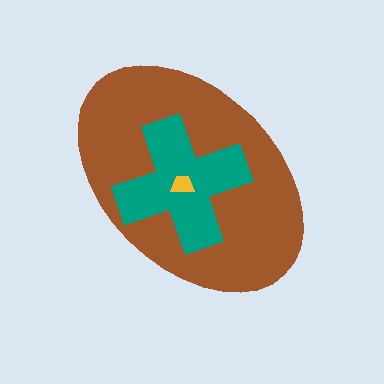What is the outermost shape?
The brown ellipse.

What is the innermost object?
The yellow trapezoid.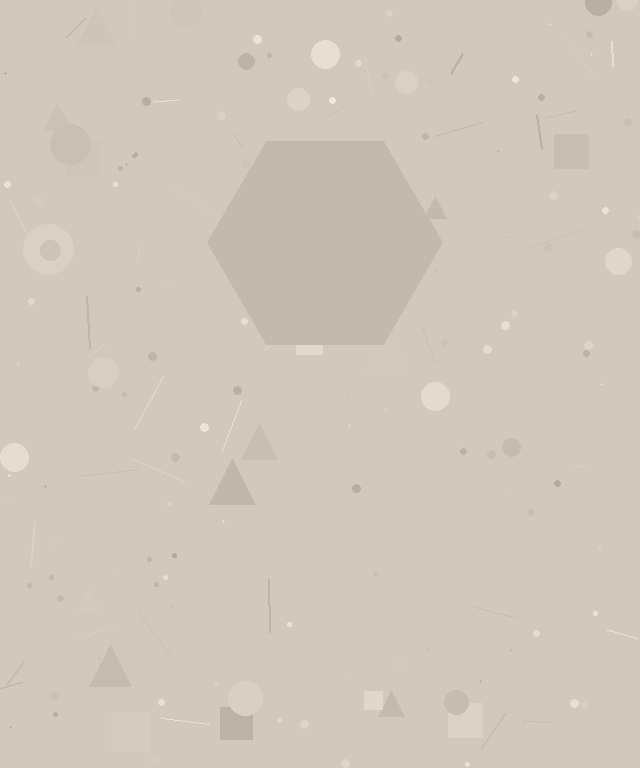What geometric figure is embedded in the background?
A hexagon is embedded in the background.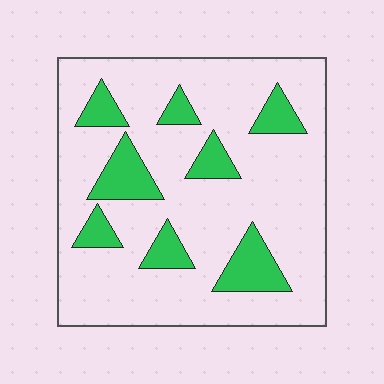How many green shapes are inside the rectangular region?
8.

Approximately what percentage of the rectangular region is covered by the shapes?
Approximately 20%.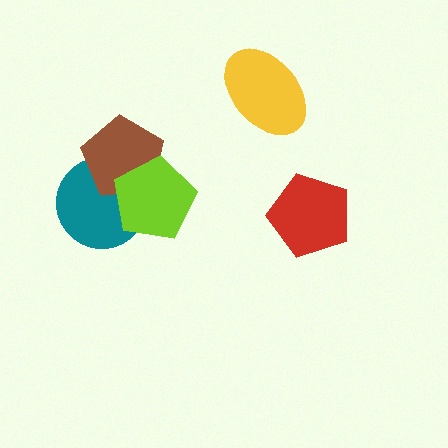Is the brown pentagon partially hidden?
Yes, it is partially covered by another shape.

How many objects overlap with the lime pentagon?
2 objects overlap with the lime pentagon.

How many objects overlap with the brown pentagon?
2 objects overlap with the brown pentagon.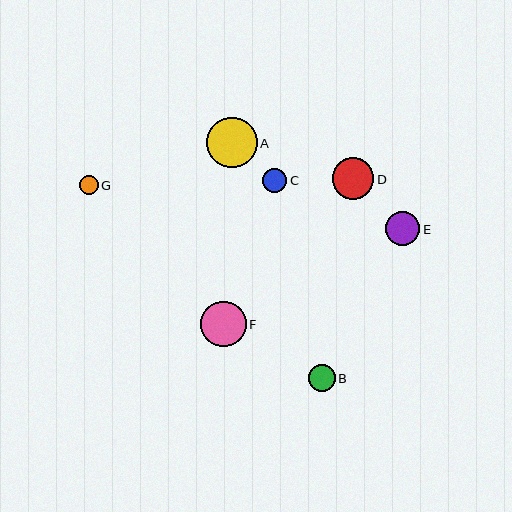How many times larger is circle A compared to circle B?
Circle A is approximately 1.9 times the size of circle B.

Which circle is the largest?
Circle A is the largest with a size of approximately 50 pixels.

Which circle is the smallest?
Circle G is the smallest with a size of approximately 19 pixels.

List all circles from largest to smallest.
From largest to smallest: A, F, D, E, B, C, G.